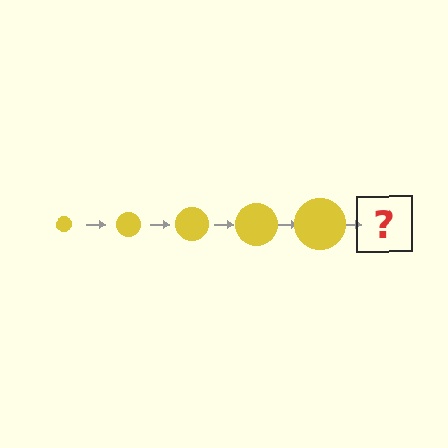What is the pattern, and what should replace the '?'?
The pattern is that the circle gets progressively larger each step. The '?' should be a yellow circle, larger than the previous one.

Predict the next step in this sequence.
The next step is a yellow circle, larger than the previous one.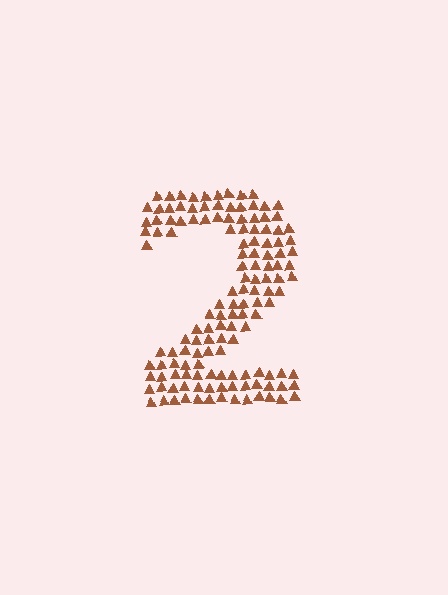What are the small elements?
The small elements are triangles.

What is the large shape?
The large shape is the digit 2.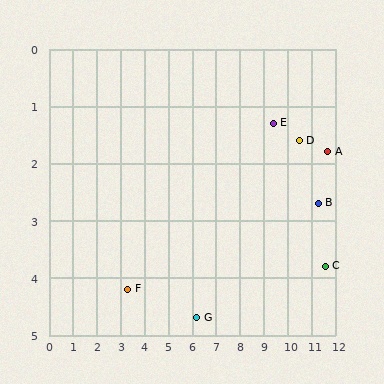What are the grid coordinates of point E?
Point E is at approximately (9.4, 1.3).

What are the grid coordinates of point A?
Point A is at approximately (11.7, 1.8).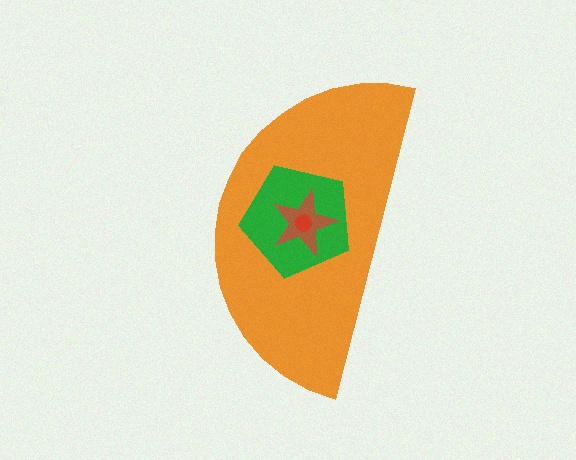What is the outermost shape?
The orange semicircle.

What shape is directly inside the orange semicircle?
The green pentagon.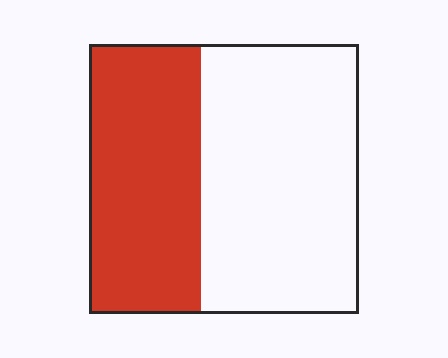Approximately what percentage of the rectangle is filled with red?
Approximately 40%.